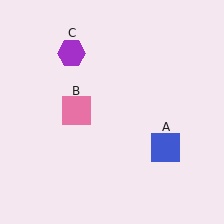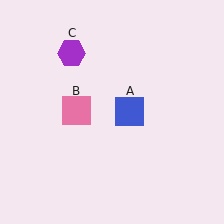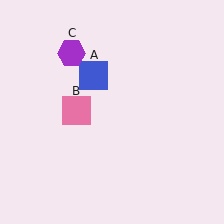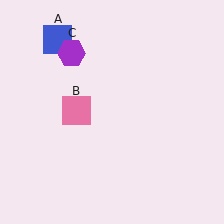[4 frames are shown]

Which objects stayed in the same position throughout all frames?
Pink square (object B) and purple hexagon (object C) remained stationary.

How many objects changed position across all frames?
1 object changed position: blue square (object A).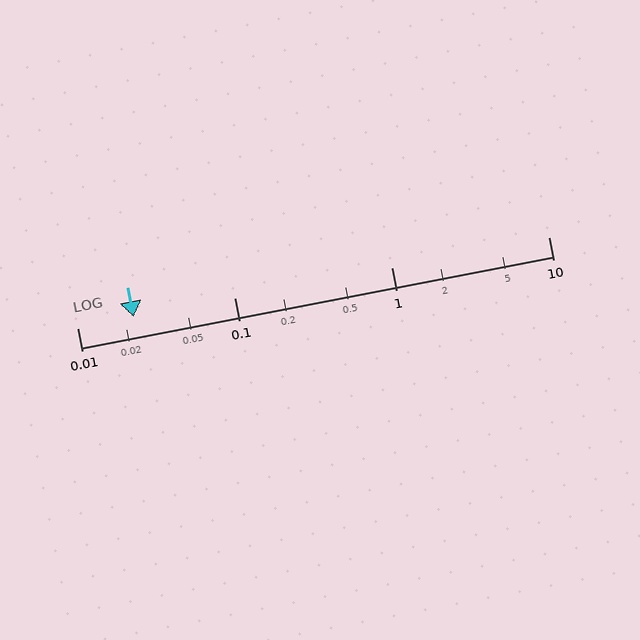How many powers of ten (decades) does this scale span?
The scale spans 3 decades, from 0.01 to 10.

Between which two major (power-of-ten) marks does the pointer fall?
The pointer is between 0.01 and 0.1.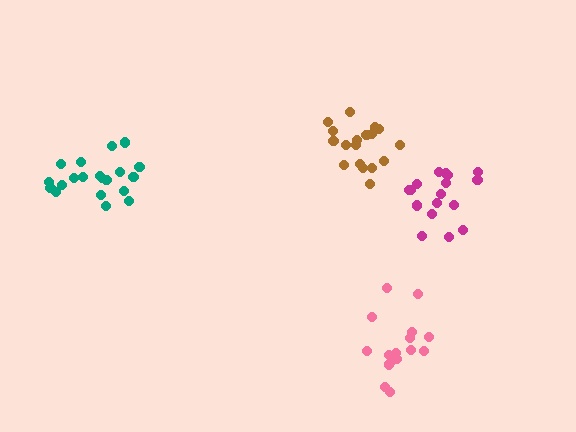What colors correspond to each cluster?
The clusters are colored: teal, brown, magenta, pink.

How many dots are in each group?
Group 1: 20 dots, Group 2: 20 dots, Group 3: 17 dots, Group 4: 16 dots (73 total).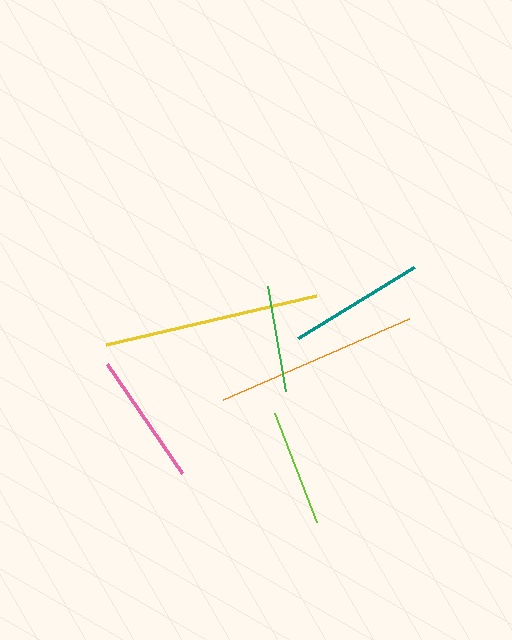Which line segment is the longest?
The yellow line is the longest at approximately 215 pixels.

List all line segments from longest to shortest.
From longest to shortest: yellow, orange, teal, pink, lime, green.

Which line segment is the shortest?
The green line is the shortest at approximately 107 pixels.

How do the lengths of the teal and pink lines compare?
The teal and pink lines are approximately the same length.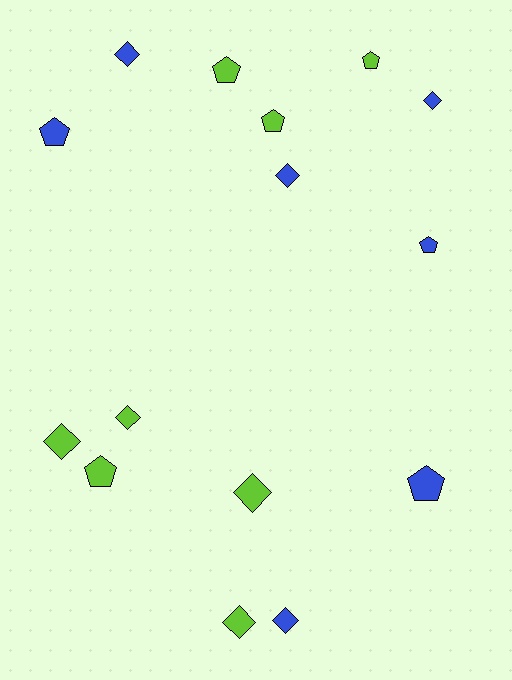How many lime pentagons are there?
There are 4 lime pentagons.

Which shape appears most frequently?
Diamond, with 8 objects.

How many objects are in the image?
There are 15 objects.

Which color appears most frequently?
Lime, with 8 objects.